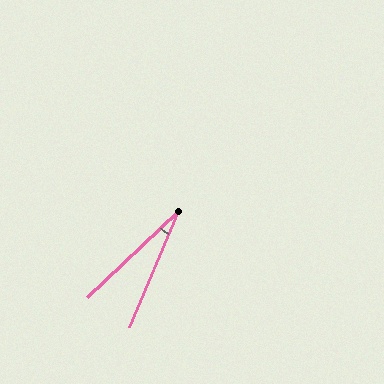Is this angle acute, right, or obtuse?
It is acute.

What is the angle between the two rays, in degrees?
Approximately 24 degrees.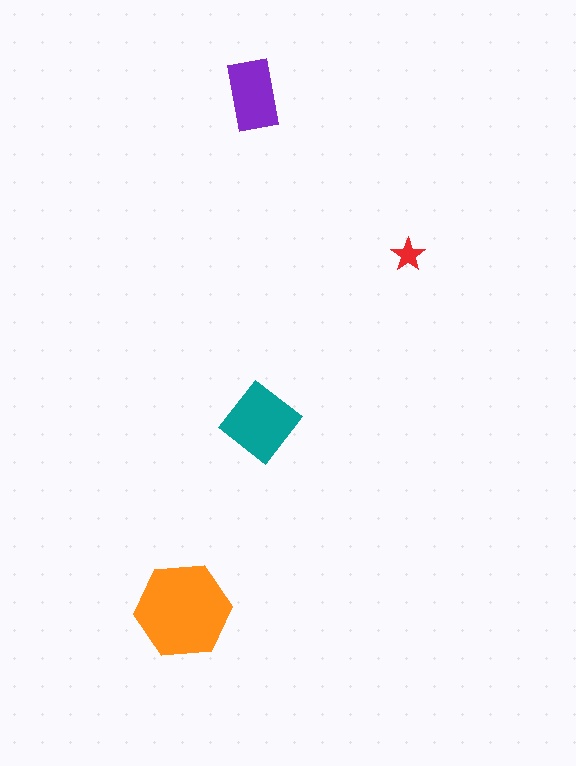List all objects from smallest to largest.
The red star, the purple rectangle, the teal diamond, the orange hexagon.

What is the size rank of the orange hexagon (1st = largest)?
1st.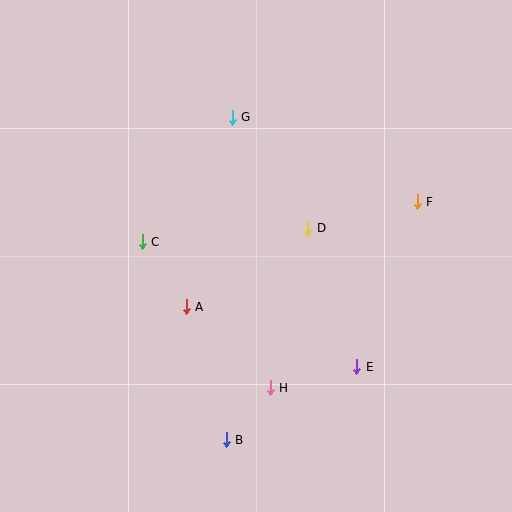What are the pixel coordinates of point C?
Point C is at (142, 242).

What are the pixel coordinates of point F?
Point F is at (417, 202).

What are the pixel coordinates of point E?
Point E is at (357, 367).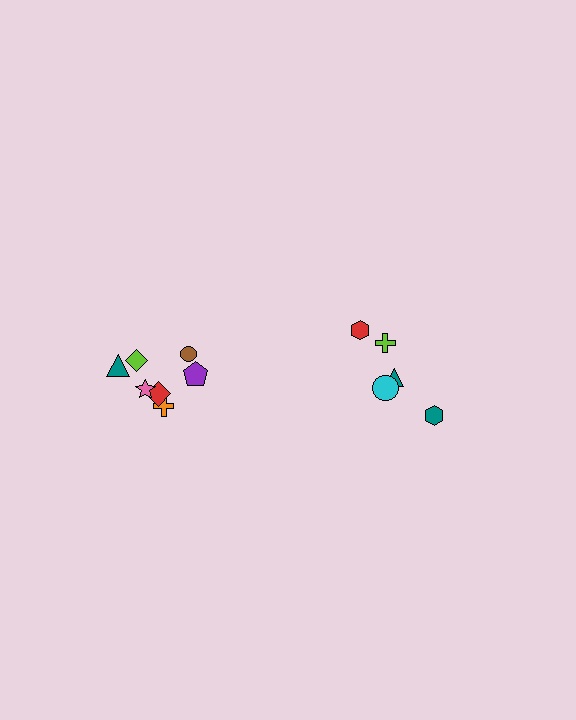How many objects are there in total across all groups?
There are 12 objects.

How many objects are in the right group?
There are 5 objects.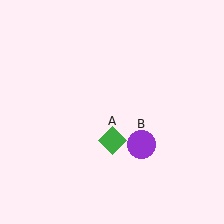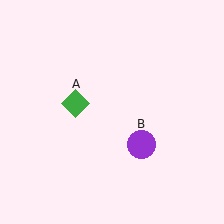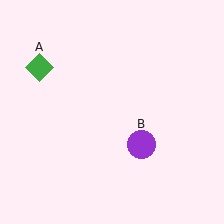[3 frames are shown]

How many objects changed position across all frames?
1 object changed position: green diamond (object A).